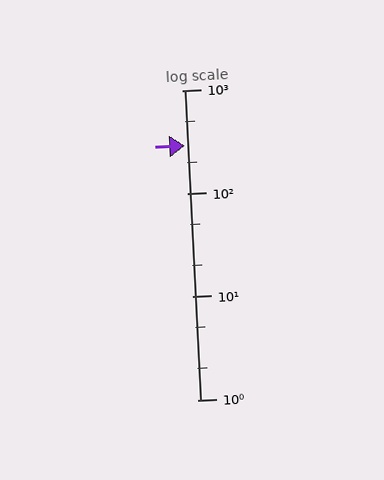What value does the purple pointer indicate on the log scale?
The pointer indicates approximately 290.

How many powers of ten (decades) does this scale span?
The scale spans 3 decades, from 1 to 1000.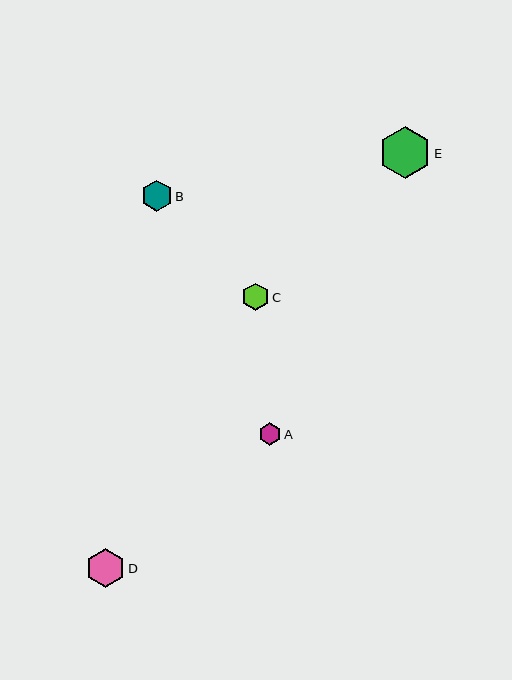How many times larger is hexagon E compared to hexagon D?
Hexagon E is approximately 1.3 times the size of hexagon D.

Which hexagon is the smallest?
Hexagon A is the smallest with a size of approximately 23 pixels.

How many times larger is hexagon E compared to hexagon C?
Hexagon E is approximately 1.9 times the size of hexagon C.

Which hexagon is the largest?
Hexagon E is the largest with a size of approximately 52 pixels.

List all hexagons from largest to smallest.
From largest to smallest: E, D, B, C, A.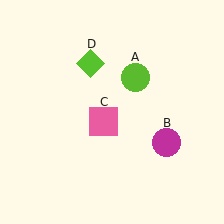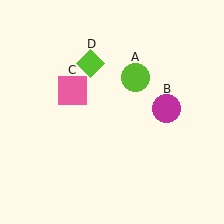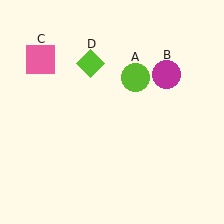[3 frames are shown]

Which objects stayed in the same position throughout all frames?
Lime circle (object A) and lime diamond (object D) remained stationary.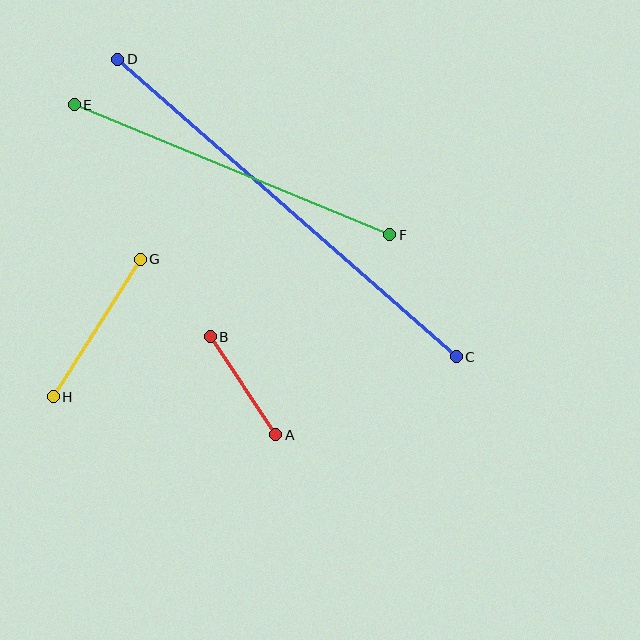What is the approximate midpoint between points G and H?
The midpoint is at approximately (97, 328) pixels.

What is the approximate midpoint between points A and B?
The midpoint is at approximately (243, 386) pixels.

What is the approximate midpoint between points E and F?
The midpoint is at approximately (232, 170) pixels.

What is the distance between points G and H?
The distance is approximately 163 pixels.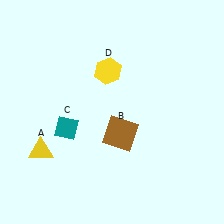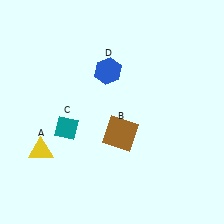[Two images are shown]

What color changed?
The hexagon (D) changed from yellow in Image 1 to blue in Image 2.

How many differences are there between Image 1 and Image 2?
There is 1 difference between the two images.